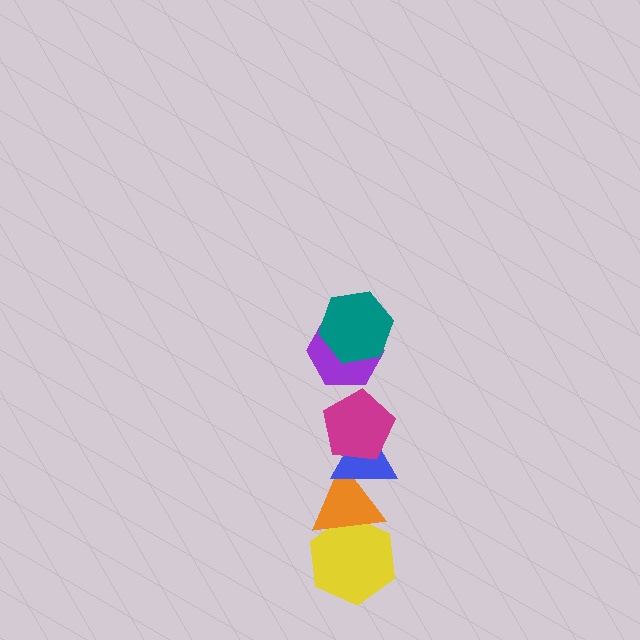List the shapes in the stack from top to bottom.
From top to bottom: the teal hexagon, the purple hexagon, the magenta pentagon, the blue triangle, the orange triangle, the yellow hexagon.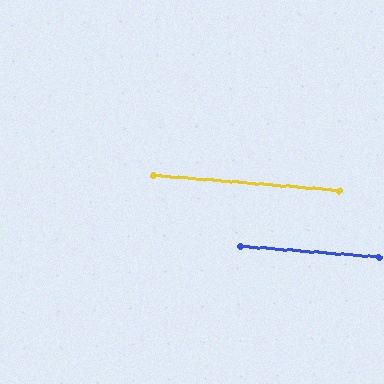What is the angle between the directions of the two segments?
Approximately 0 degrees.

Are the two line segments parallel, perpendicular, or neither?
Parallel — their directions differ by only 0.2°.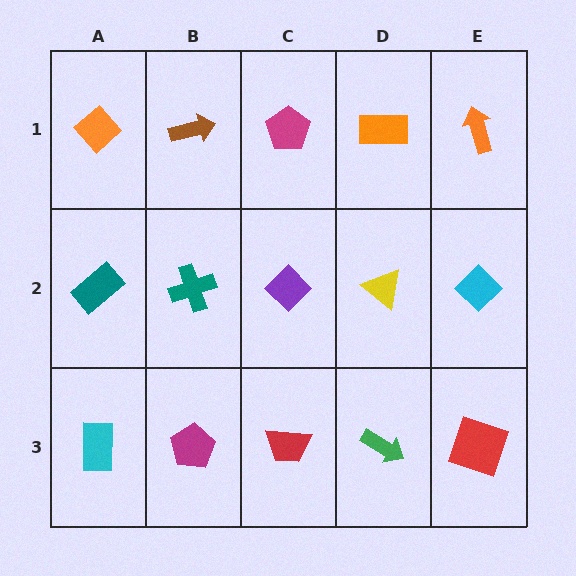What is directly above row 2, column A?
An orange diamond.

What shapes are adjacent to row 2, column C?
A magenta pentagon (row 1, column C), a red trapezoid (row 3, column C), a teal cross (row 2, column B), a yellow triangle (row 2, column D).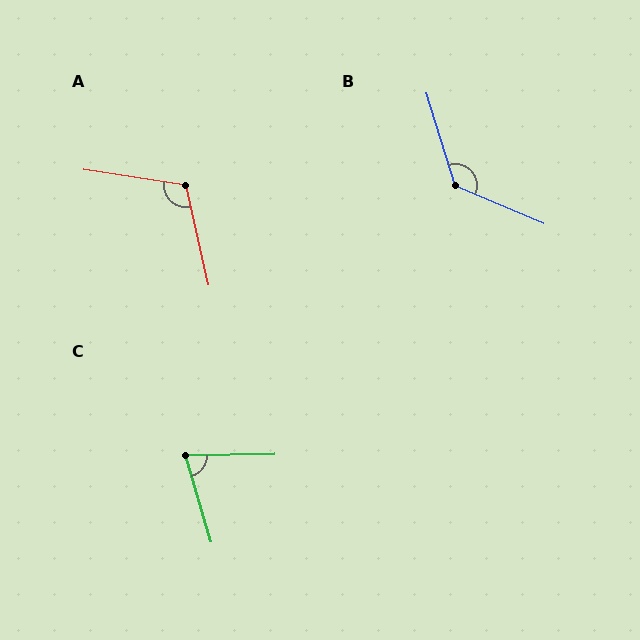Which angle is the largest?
B, at approximately 130 degrees.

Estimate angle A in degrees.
Approximately 111 degrees.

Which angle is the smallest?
C, at approximately 74 degrees.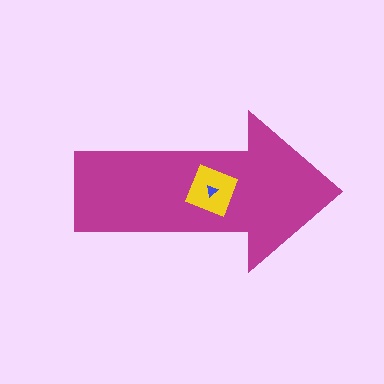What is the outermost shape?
The magenta arrow.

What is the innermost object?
The blue triangle.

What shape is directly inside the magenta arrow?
The yellow diamond.